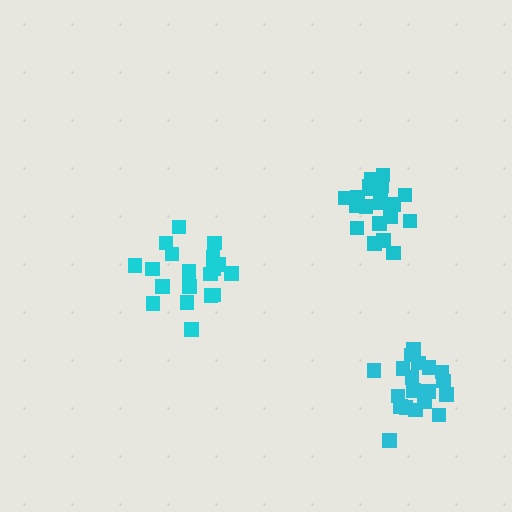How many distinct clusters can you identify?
There are 3 distinct clusters.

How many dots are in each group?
Group 1: 20 dots, Group 2: 20 dots, Group 3: 19 dots (59 total).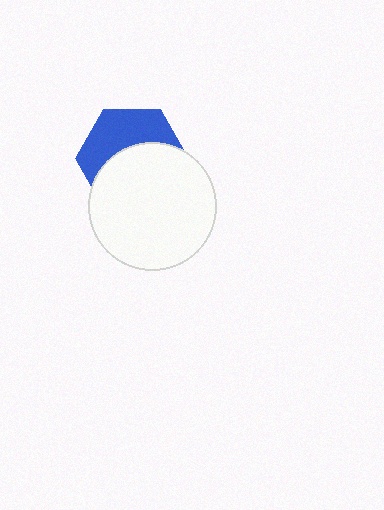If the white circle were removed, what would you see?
You would see the complete blue hexagon.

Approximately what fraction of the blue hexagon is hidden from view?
Roughly 56% of the blue hexagon is hidden behind the white circle.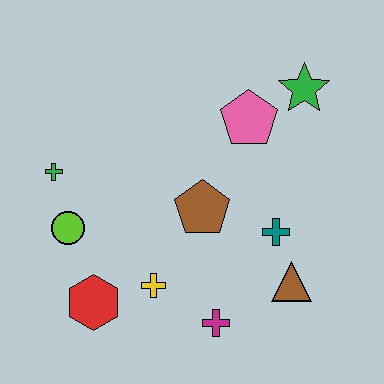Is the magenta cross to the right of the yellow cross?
Yes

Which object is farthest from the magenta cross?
The green star is farthest from the magenta cross.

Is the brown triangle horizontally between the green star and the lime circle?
Yes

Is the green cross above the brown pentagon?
Yes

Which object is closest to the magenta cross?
The yellow cross is closest to the magenta cross.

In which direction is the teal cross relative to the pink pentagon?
The teal cross is below the pink pentagon.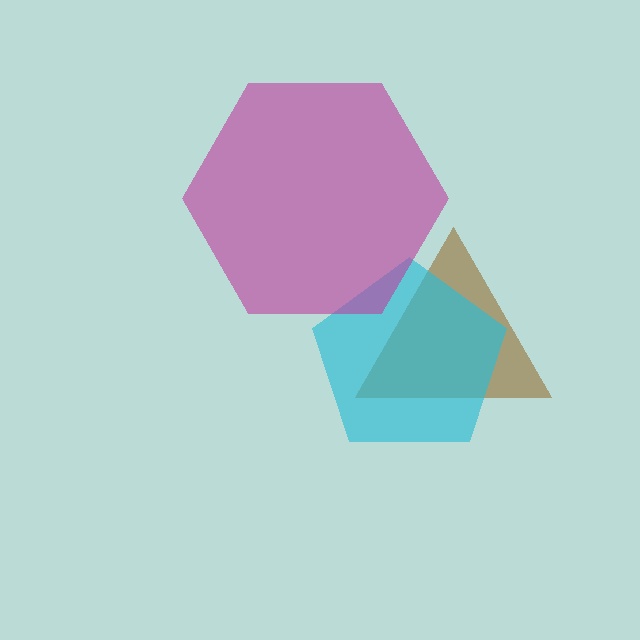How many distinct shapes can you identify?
There are 3 distinct shapes: a brown triangle, a cyan pentagon, a magenta hexagon.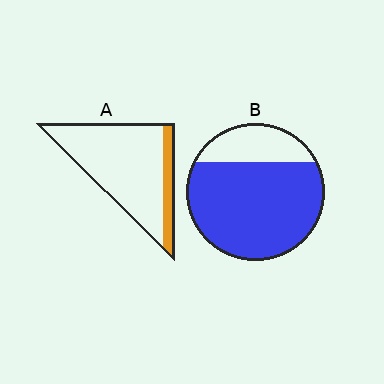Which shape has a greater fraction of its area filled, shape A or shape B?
Shape B.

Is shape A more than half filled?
No.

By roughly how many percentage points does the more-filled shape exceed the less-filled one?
By roughly 60 percentage points (B over A).